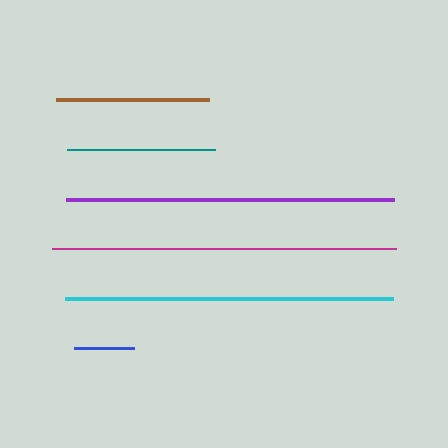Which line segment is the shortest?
The blue line is the shortest at approximately 60 pixels.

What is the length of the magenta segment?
The magenta segment is approximately 343 pixels long.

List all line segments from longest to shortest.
From longest to shortest: magenta, cyan, purple, brown, teal, blue.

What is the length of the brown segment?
The brown segment is approximately 153 pixels long.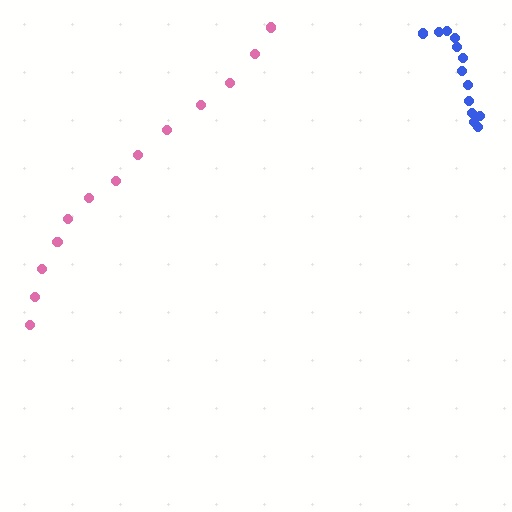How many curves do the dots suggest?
There are 2 distinct paths.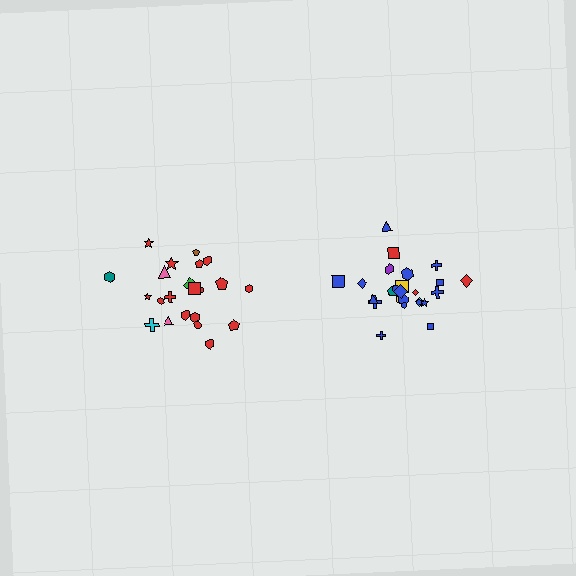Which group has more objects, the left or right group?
The right group.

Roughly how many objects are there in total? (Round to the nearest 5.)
Roughly 45 objects in total.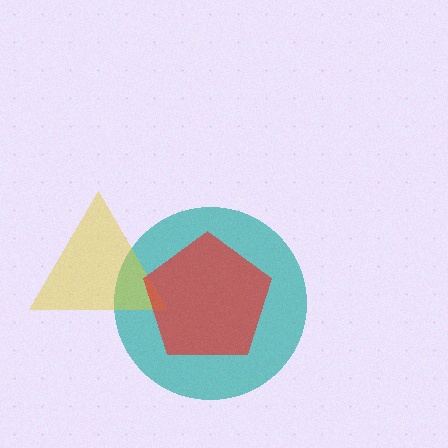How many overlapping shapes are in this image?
There are 3 overlapping shapes in the image.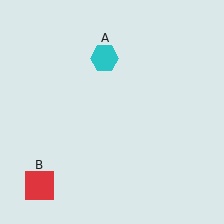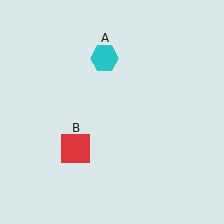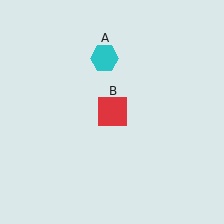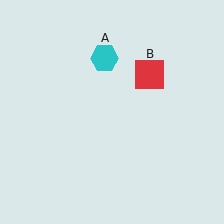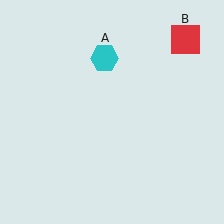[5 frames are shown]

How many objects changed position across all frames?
1 object changed position: red square (object B).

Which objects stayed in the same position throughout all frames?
Cyan hexagon (object A) remained stationary.